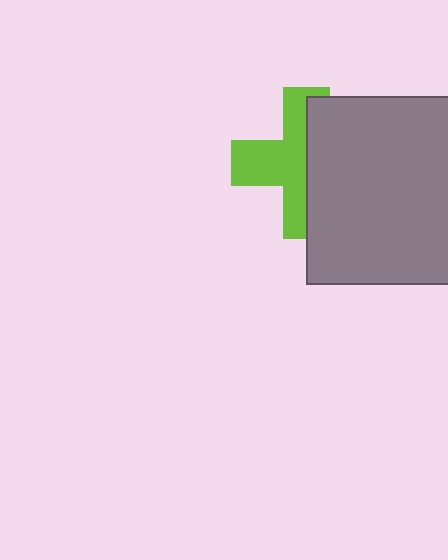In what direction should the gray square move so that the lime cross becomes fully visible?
The gray square should move right. That is the shortest direction to clear the overlap and leave the lime cross fully visible.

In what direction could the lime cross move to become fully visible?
The lime cross could move left. That would shift it out from behind the gray square entirely.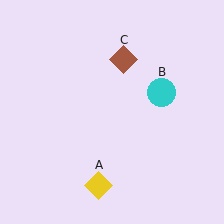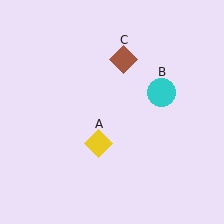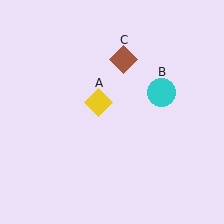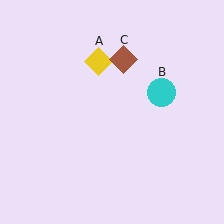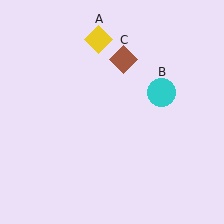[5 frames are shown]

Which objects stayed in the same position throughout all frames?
Cyan circle (object B) and brown diamond (object C) remained stationary.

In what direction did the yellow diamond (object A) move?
The yellow diamond (object A) moved up.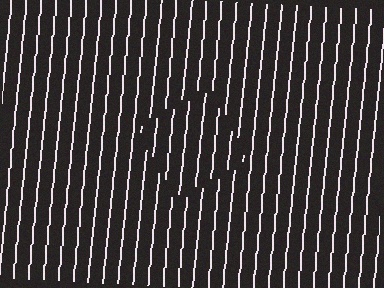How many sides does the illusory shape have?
4 sides — the line-ends trace a square.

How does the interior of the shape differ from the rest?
The interior of the shape contains the same grating, shifted by half a period — the contour is defined by the phase discontinuity where line-ends from the inner and outer gratings abut.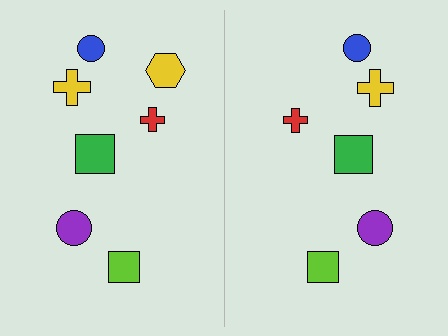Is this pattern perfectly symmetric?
No, the pattern is not perfectly symmetric. A yellow hexagon is missing from the right side.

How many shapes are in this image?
There are 13 shapes in this image.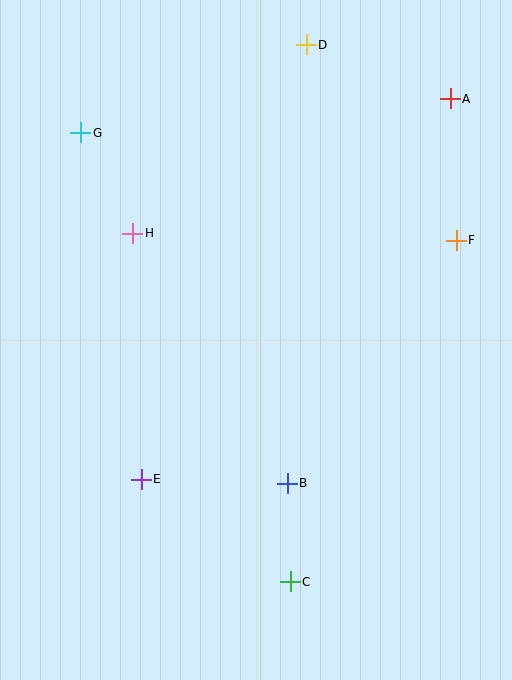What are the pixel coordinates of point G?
Point G is at (81, 133).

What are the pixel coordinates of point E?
Point E is at (141, 479).